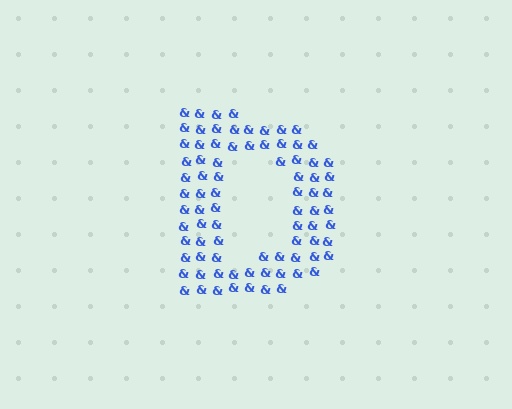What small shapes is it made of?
It is made of small ampersands.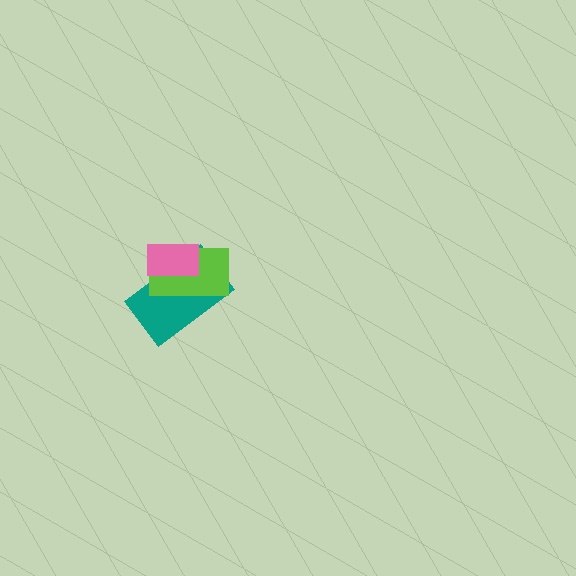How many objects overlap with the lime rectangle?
2 objects overlap with the lime rectangle.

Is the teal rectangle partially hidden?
Yes, it is partially covered by another shape.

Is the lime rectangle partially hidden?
Yes, it is partially covered by another shape.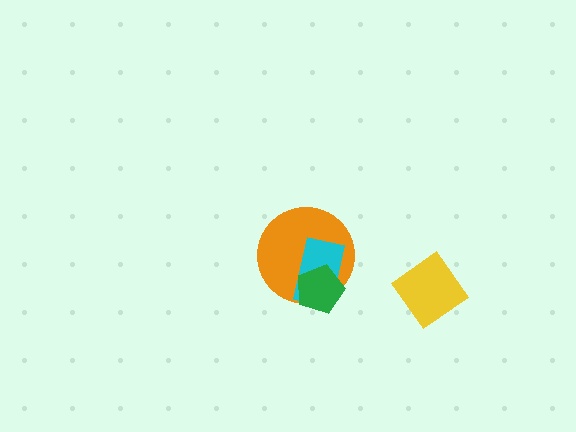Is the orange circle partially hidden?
Yes, it is partially covered by another shape.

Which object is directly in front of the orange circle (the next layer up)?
The cyan rectangle is directly in front of the orange circle.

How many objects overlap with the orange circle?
2 objects overlap with the orange circle.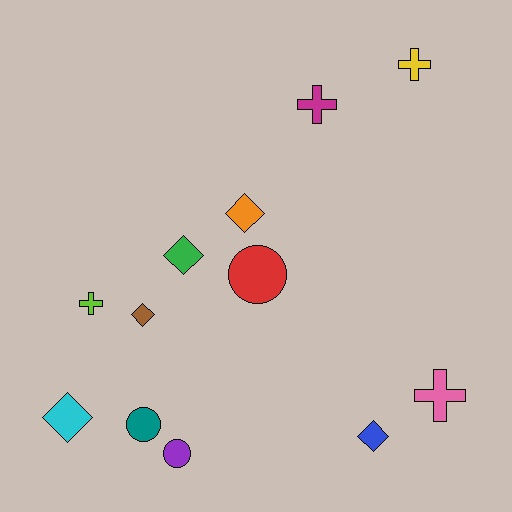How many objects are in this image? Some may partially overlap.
There are 12 objects.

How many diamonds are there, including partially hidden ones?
There are 5 diamonds.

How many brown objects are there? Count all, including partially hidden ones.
There is 1 brown object.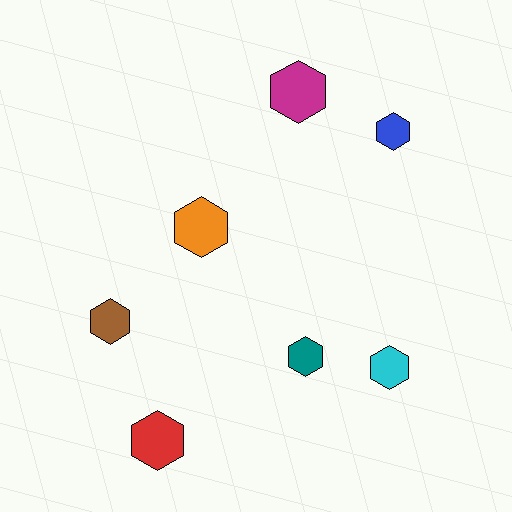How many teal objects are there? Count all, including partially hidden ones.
There is 1 teal object.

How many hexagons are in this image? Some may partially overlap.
There are 7 hexagons.